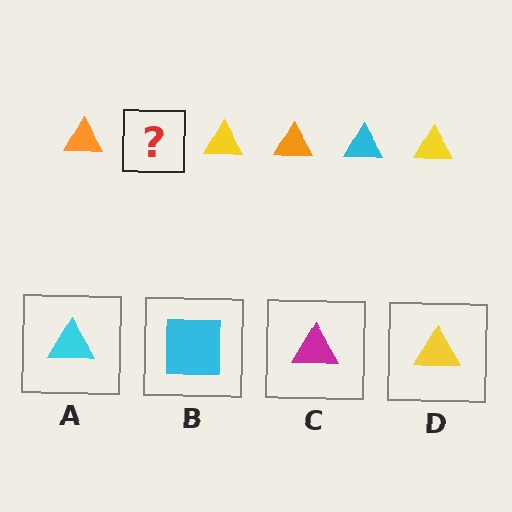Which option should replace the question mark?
Option A.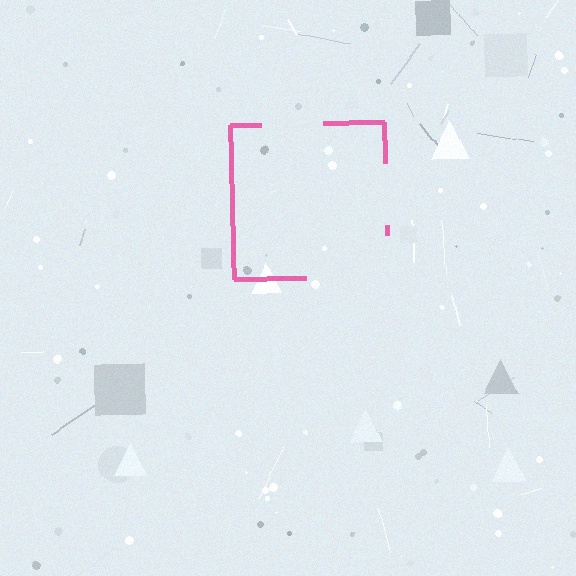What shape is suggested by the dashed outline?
The dashed outline suggests a square.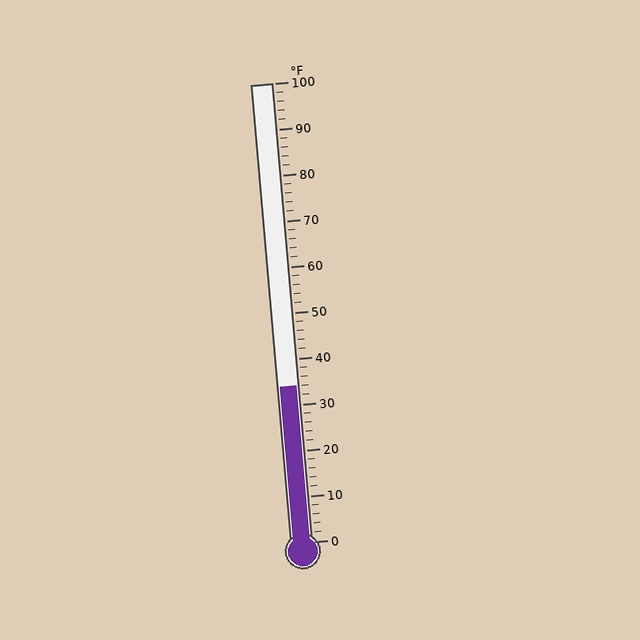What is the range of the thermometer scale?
The thermometer scale ranges from 0°F to 100°F.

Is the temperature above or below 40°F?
The temperature is below 40°F.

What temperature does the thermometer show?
The thermometer shows approximately 34°F.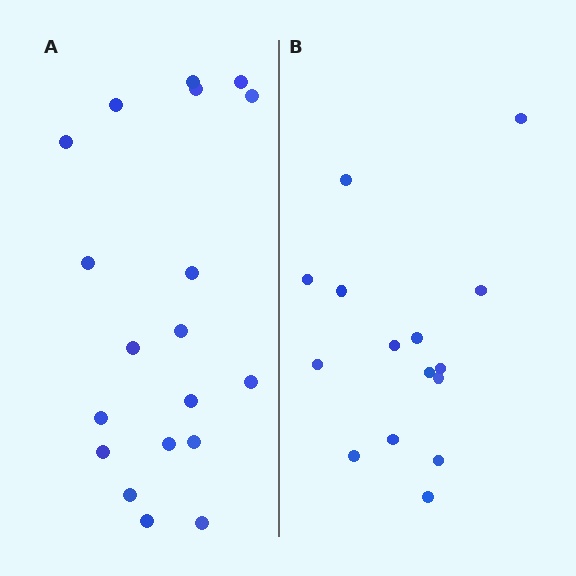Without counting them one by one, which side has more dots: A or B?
Region A (the left region) has more dots.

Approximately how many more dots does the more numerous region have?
Region A has about 4 more dots than region B.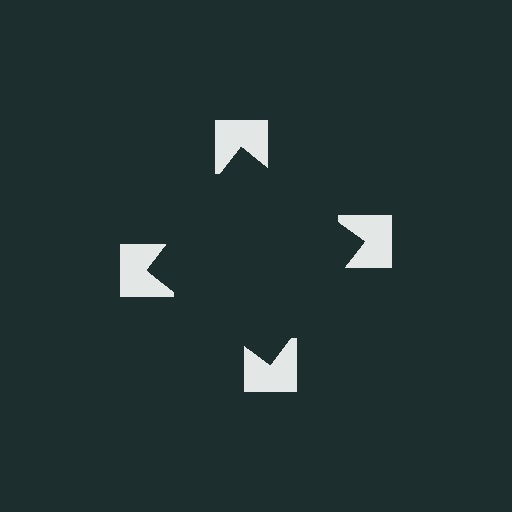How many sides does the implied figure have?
4 sides.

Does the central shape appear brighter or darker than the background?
It typically appears slightly darker than the background, even though no actual brightness change is drawn.